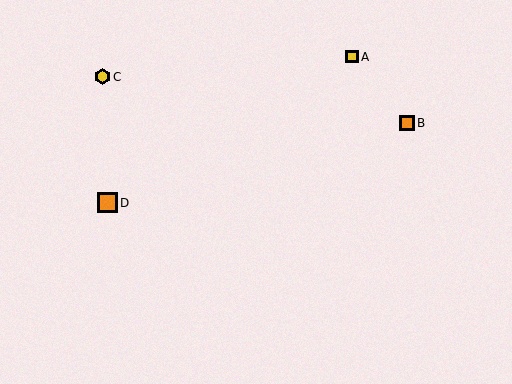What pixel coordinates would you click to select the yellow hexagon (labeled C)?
Click at (102, 77) to select the yellow hexagon C.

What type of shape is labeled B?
Shape B is an orange square.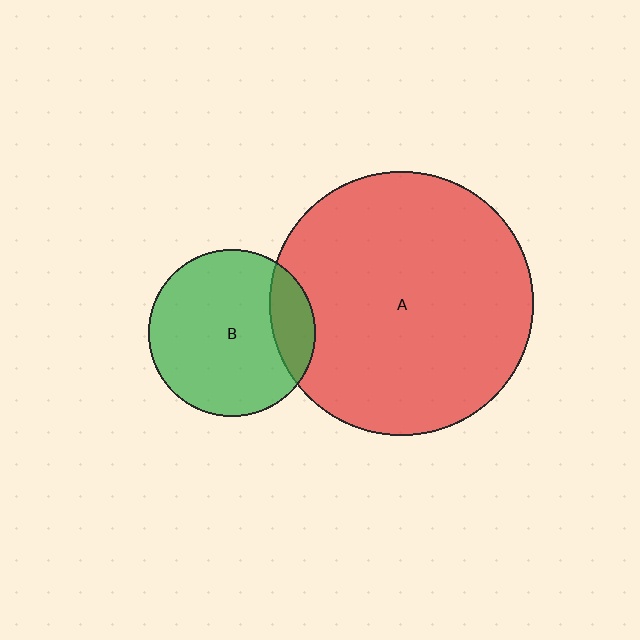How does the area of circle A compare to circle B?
Approximately 2.5 times.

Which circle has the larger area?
Circle A (red).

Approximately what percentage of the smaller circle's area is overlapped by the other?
Approximately 15%.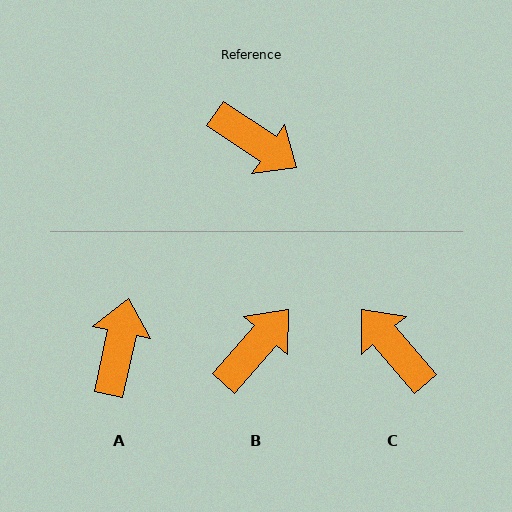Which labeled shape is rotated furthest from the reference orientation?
C, about 164 degrees away.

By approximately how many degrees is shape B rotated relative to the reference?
Approximately 83 degrees counter-clockwise.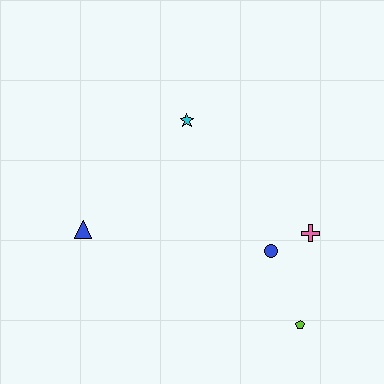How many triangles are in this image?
There is 1 triangle.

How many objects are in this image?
There are 5 objects.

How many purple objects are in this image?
There are no purple objects.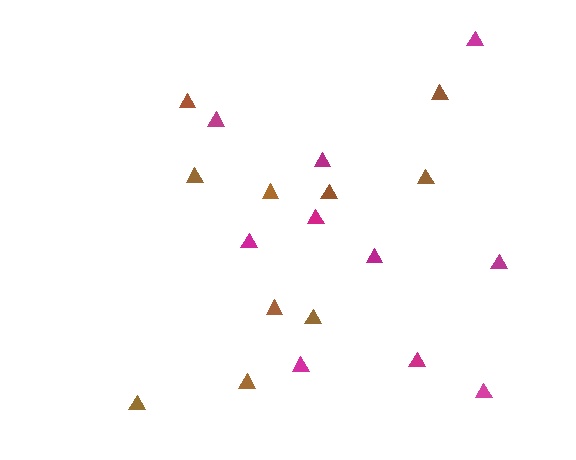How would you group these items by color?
There are 2 groups: one group of brown triangles (10) and one group of magenta triangles (10).